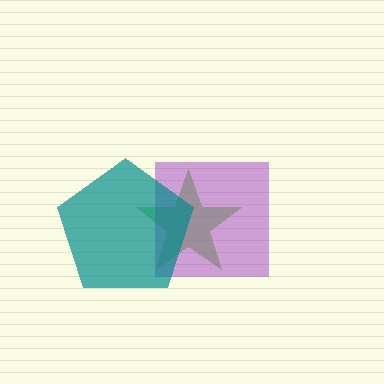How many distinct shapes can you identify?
There are 3 distinct shapes: a lime star, a purple square, a teal pentagon.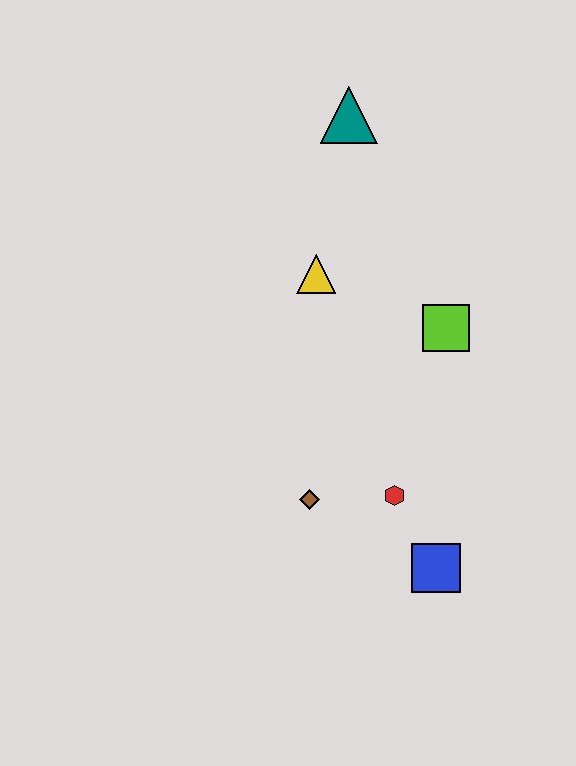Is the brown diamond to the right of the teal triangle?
No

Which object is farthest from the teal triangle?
The blue square is farthest from the teal triangle.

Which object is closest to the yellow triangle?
The lime square is closest to the yellow triangle.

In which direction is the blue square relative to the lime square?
The blue square is below the lime square.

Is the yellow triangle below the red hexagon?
No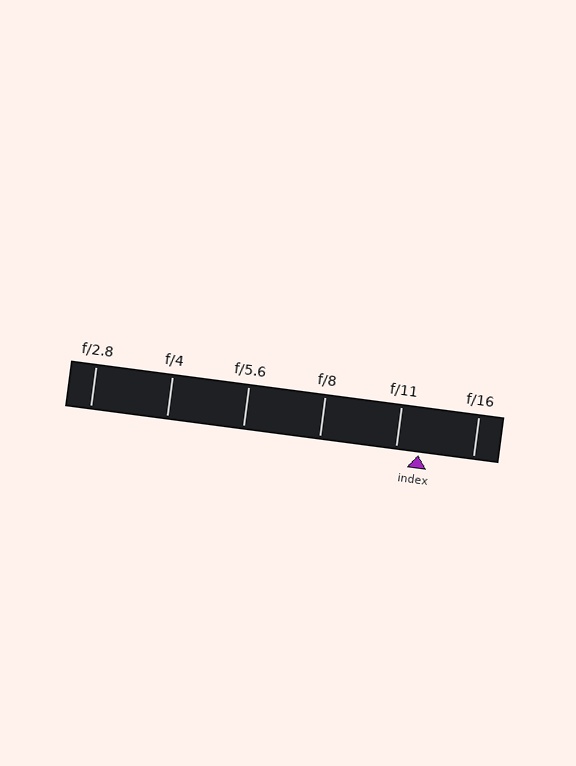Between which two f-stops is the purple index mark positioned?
The index mark is between f/11 and f/16.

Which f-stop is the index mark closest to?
The index mark is closest to f/11.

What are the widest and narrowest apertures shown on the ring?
The widest aperture shown is f/2.8 and the narrowest is f/16.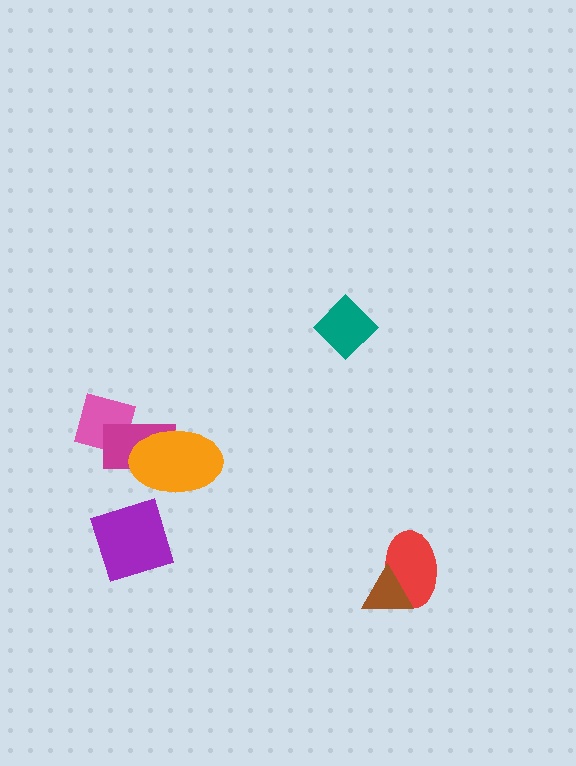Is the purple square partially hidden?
No, no other shape covers it.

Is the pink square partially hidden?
Yes, it is partially covered by another shape.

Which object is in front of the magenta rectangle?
The orange ellipse is in front of the magenta rectangle.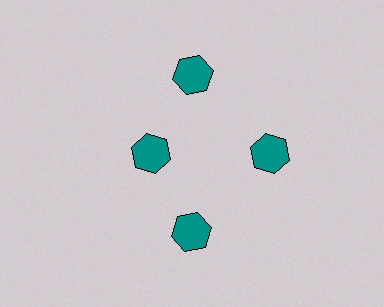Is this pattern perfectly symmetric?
No. The 4 teal hexagons are arranged in a ring, but one element near the 9 o'clock position is pulled inward toward the center, breaking the 4-fold rotational symmetry.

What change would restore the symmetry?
The symmetry would be restored by moving it outward, back onto the ring so that all 4 hexagons sit at equal angles and equal distance from the center.